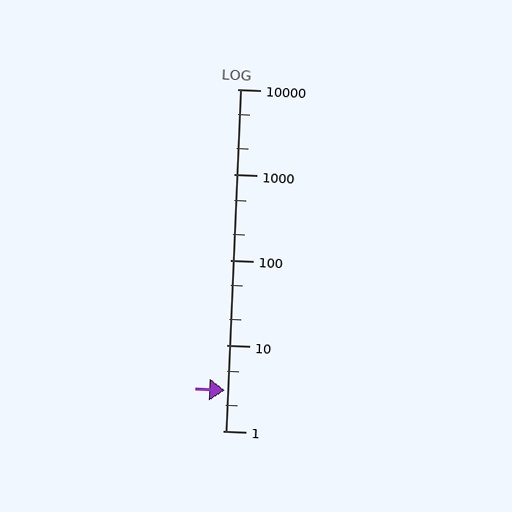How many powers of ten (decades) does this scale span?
The scale spans 4 decades, from 1 to 10000.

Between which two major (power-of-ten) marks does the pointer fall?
The pointer is between 1 and 10.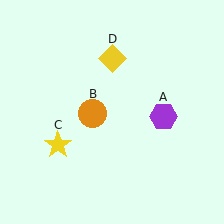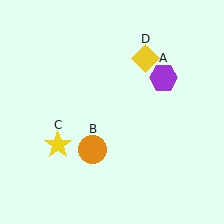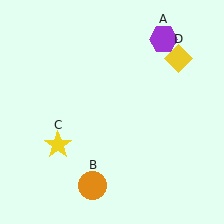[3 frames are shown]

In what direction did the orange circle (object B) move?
The orange circle (object B) moved down.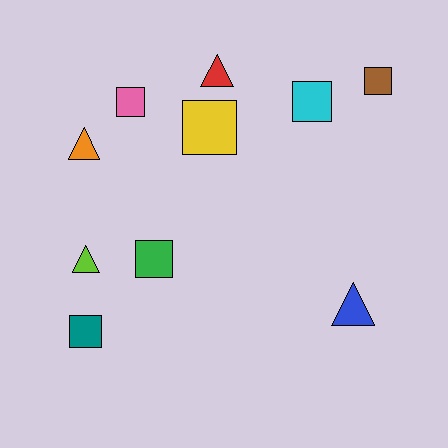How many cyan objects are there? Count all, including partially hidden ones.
There is 1 cyan object.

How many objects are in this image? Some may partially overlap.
There are 10 objects.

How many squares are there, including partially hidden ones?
There are 6 squares.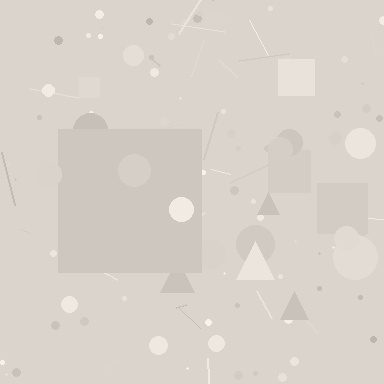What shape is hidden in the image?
A square is hidden in the image.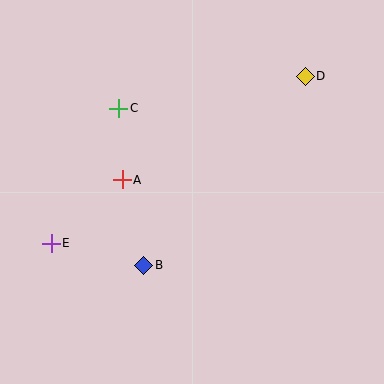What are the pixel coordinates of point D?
Point D is at (305, 76).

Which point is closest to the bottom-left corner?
Point E is closest to the bottom-left corner.